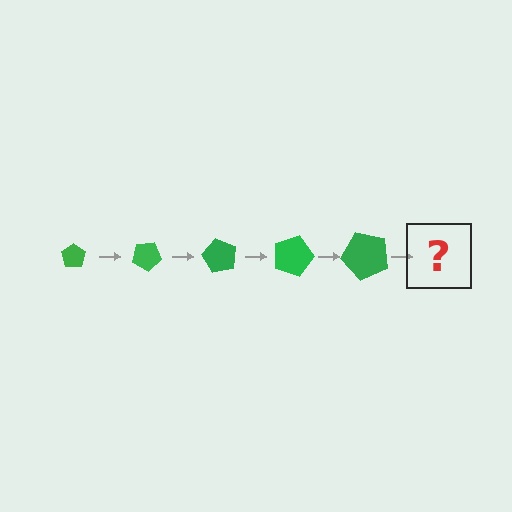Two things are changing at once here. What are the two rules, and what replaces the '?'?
The two rules are that the pentagon grows larger each step and it rotates 30 degrees each step. The '?' should be a pentagon, larger than the previous one and rotated 150 degrees from the start.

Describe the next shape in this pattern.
It should be a pentagon, larger than the previous one and rotated 150 degrees from the start.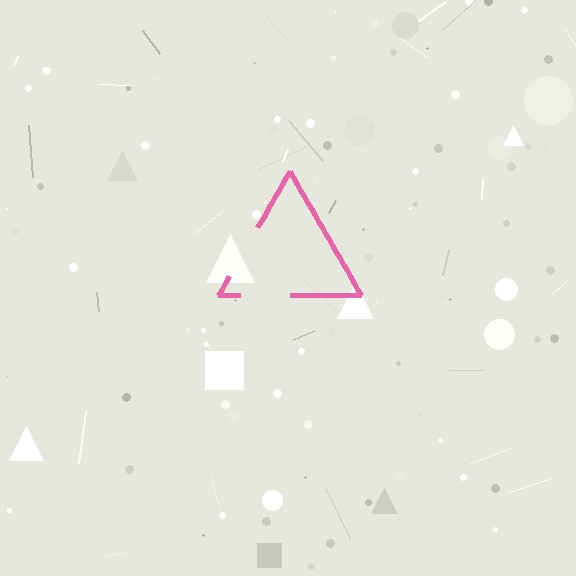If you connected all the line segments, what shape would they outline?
They would outline a triangle.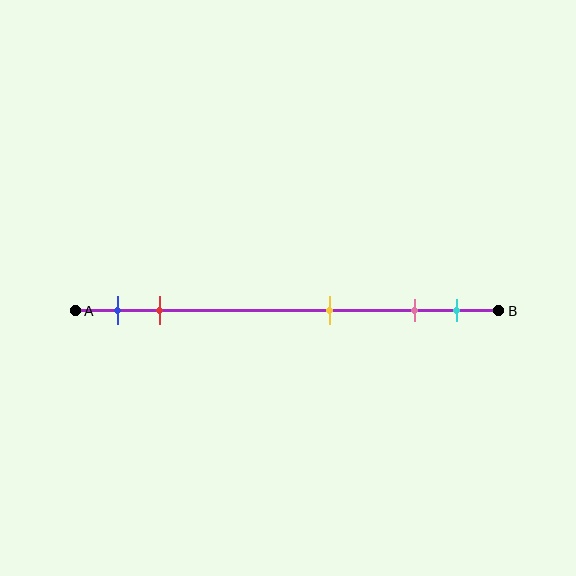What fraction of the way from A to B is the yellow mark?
The yellow mark is approximately 60% (0.6) of the way from A to B.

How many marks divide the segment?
There are 5 marks dividing the segment.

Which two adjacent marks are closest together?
The pink and cyan marks are the closest adjacent pair.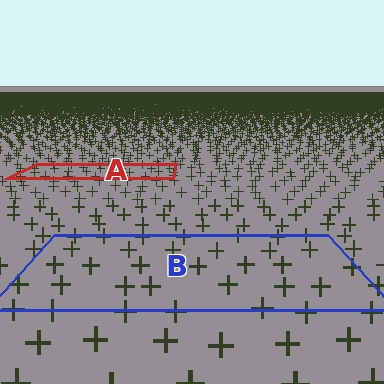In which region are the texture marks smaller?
The texture marks are smaller in region A, because it is farther away.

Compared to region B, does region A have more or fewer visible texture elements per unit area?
Region A has more texture elements per unit area — they are packed more densely because it is farther away.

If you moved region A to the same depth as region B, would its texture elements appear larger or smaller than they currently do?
They would appear larger. At a closer depth, the same texture elements are projected at a bigger on-screen size.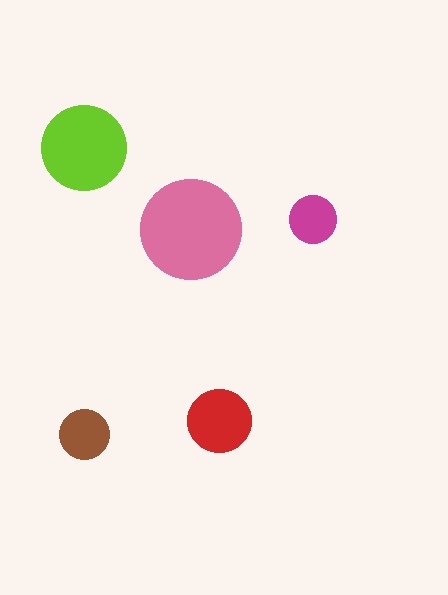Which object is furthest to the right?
The magenta circle is rightmost.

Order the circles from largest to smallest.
the pink one, the lime one, the red one, the brown one, the magenta one.